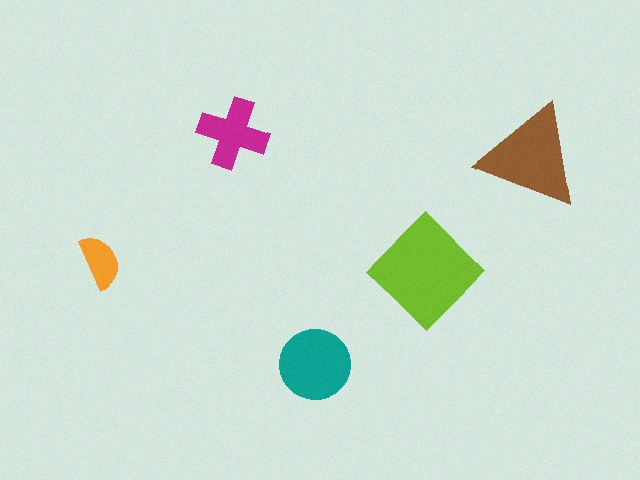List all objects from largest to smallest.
The lime diamond, the brown triangle, the teal circle, the magenta cross, the orange semicircle.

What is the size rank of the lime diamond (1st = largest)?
1st.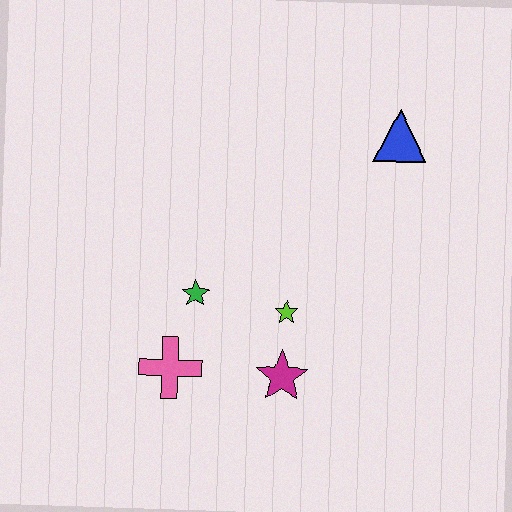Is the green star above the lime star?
Yes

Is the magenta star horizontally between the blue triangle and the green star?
Yes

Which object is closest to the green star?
The pink cross is closest to the green star.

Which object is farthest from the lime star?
The blue triangle is farthest from the lime star.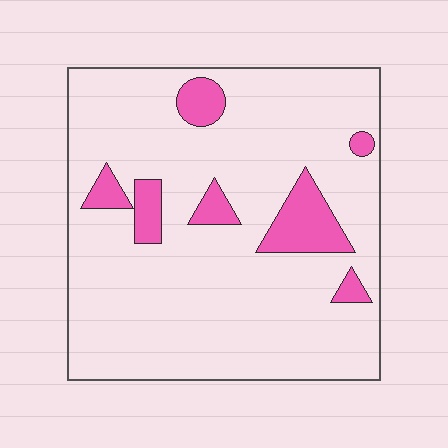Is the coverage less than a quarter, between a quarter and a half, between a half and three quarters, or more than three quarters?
Less than a quarter.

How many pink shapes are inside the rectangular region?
7.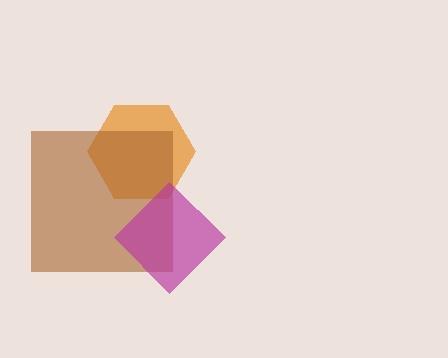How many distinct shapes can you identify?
There are 3 distinct shapes: an orange hexagon, a brown square, a magenta diamond.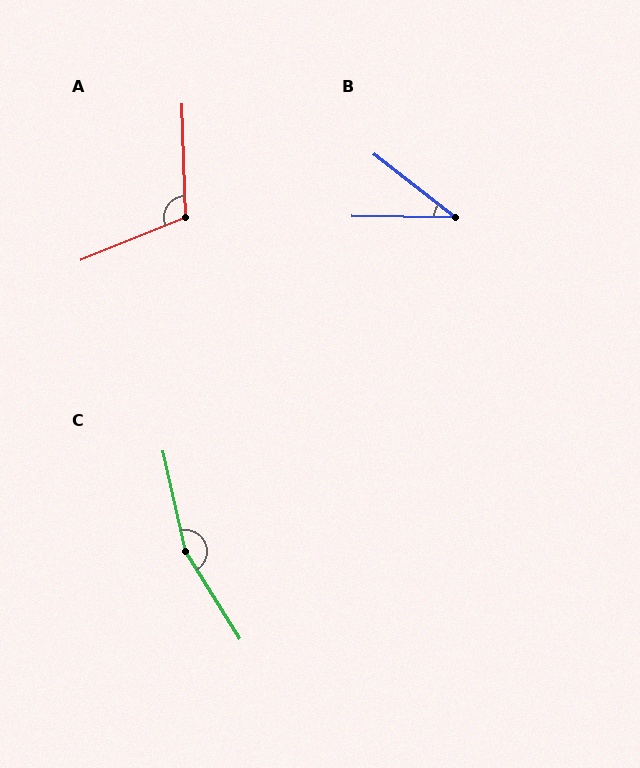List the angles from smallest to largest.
B (37°), A (111°), C (161°).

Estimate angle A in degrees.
Approximately 111 degrees.